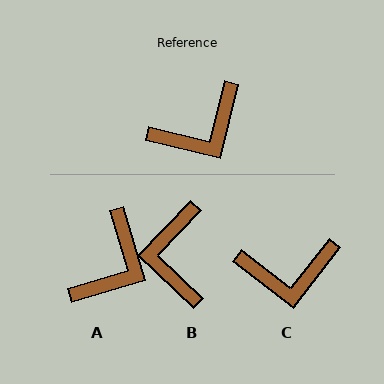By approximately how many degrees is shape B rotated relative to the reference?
Approximately 120 degrees clockwise.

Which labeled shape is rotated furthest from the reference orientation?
B, about 120 degrees away.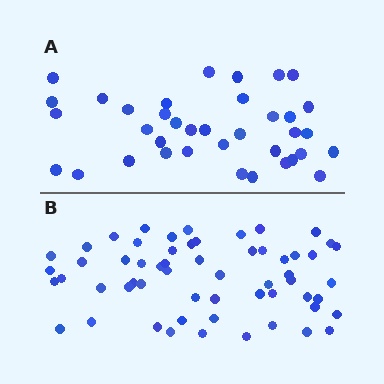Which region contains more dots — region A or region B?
Region B (the bottom region) has more dots.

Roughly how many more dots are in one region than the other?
Region B has approximately 20 more dots than region A.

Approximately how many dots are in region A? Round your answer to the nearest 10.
About 40 dots. (The exact count is 37, which rounds to 40.)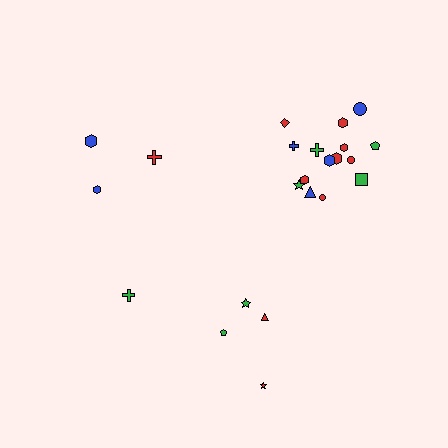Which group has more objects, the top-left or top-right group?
The top-right group.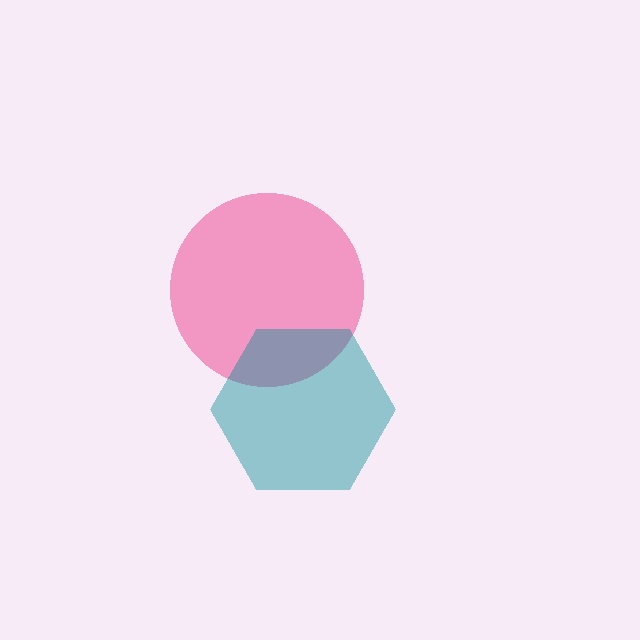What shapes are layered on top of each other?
The layered shapes are: a pink circle, a teal hexagon.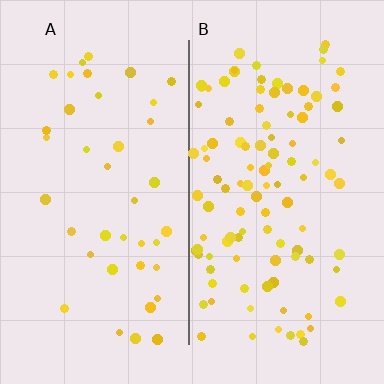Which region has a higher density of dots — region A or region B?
B (the right).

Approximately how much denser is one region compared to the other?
Approximately 2.6× — region B over region A.